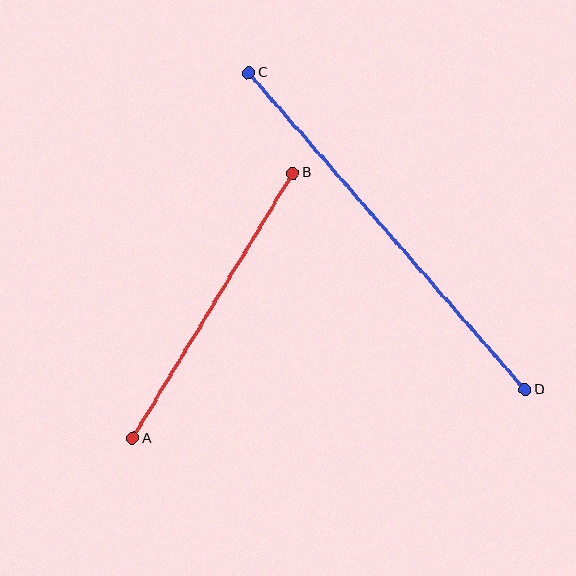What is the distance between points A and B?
The distance is approximately 310 pixels.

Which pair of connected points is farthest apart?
Points C and D are farthest apart.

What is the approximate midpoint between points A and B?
The midpoint is at approximately (213, 306) pixels.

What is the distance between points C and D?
The distance is approximately 420 pixels.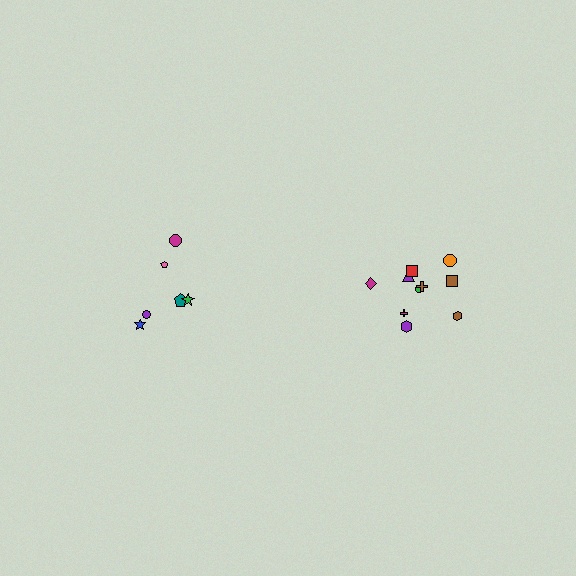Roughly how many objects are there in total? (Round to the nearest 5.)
Roughly 15 objects in total.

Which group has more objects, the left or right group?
The right group.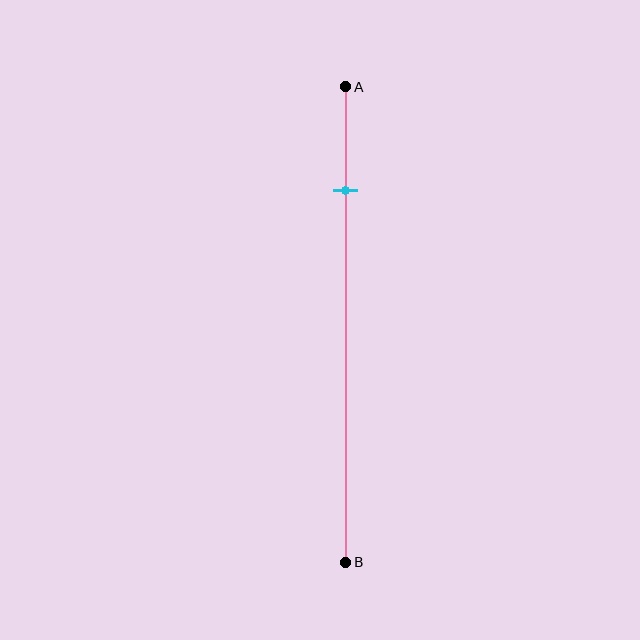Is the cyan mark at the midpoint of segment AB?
No, the mark is at about 20% from A, not at the 50% midpoint.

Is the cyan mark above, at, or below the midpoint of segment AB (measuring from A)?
The cyan mark is above the midpoint of segment AB.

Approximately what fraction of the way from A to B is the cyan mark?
The cyan mark is approximately 20% of the way from A to B.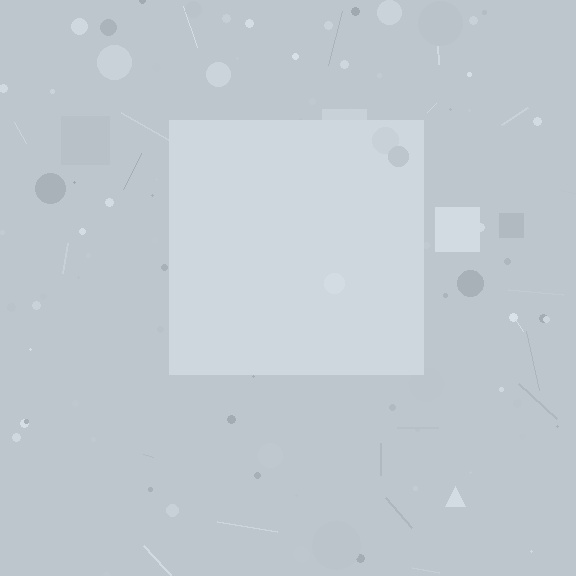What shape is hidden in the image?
A square is hidden in the image.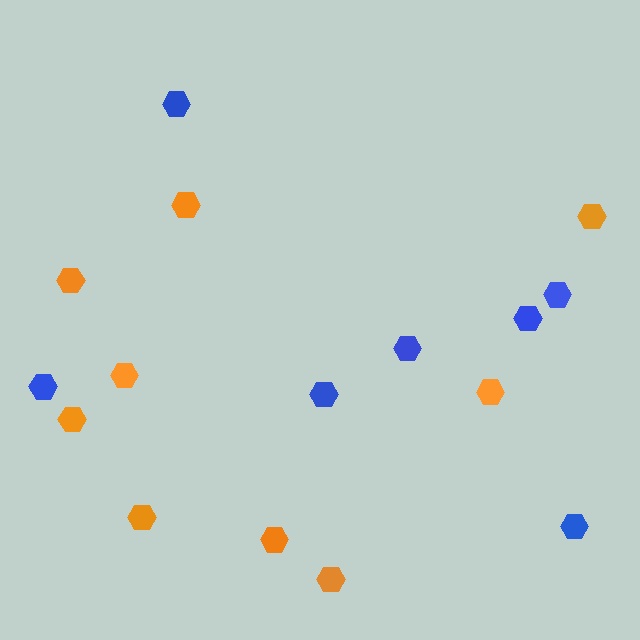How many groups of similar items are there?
There are 2 groups: one group of blue hexagons (7) and one group of orange hexagons (9).